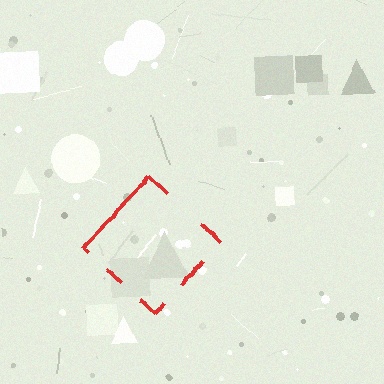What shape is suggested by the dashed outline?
The dashed outline suggests a diamond.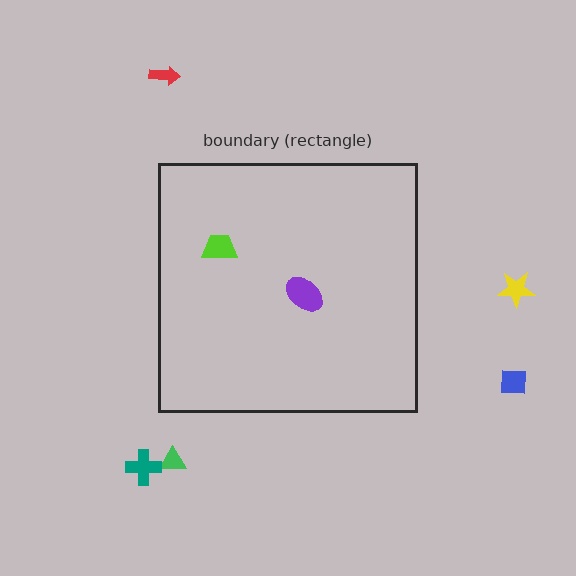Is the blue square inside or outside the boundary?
Outside.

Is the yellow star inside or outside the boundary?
Outside.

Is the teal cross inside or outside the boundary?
Outside.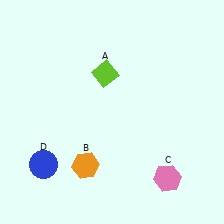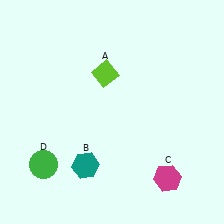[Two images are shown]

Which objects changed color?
B changed from orange to teal. C changed from pink to magenta. D changed from blue to green.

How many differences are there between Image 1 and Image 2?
There are 3 differences between the two images.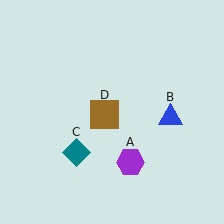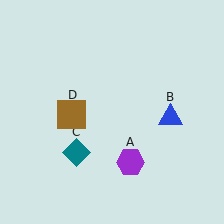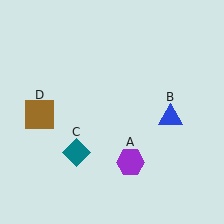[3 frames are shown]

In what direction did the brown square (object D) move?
The brown square (object D) moved left.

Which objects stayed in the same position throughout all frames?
Purple hexagon (object A) and blue triangle (object B) and teal diamond (object C) remained stationary.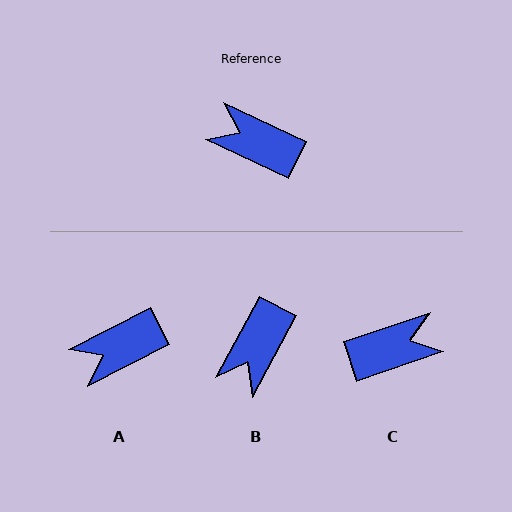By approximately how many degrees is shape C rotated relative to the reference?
Approximately 136 degrees clockwise.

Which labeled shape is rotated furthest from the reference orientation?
C, about 136 degrees away.